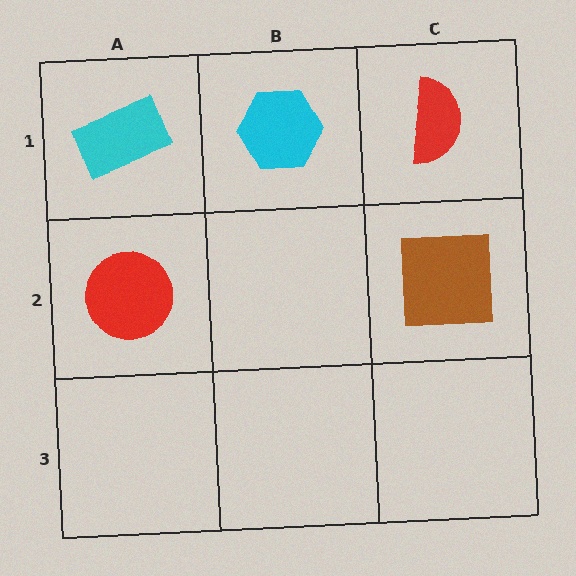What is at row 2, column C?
A brown square.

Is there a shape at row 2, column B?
No, that cell is empty.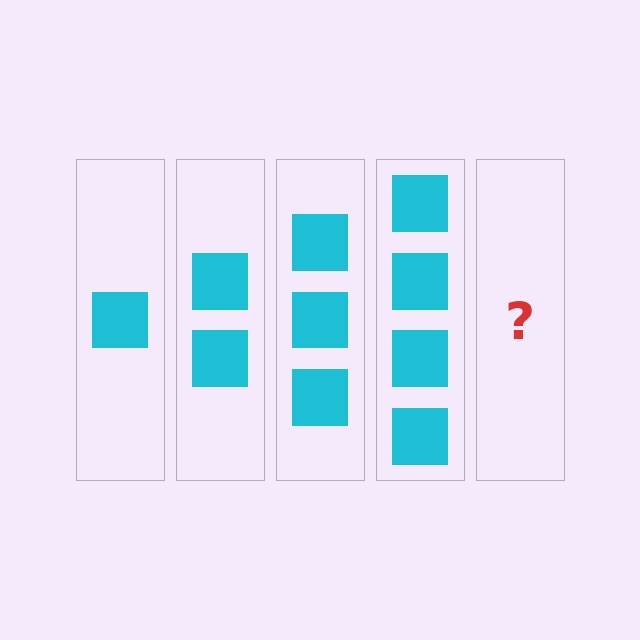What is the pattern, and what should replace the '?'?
The pattern is that each step adds one more square. The '?' should be 5 squares.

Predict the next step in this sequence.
The next step is 5 squares.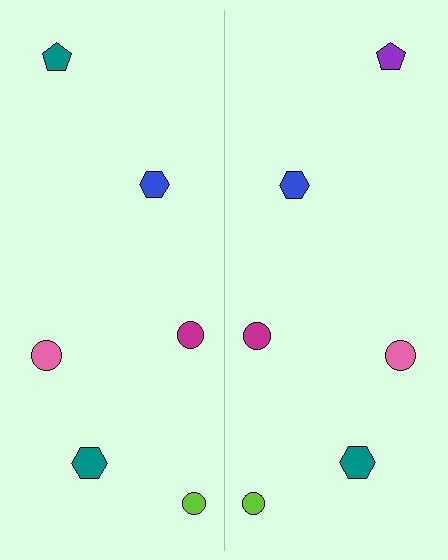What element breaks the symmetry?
The purple pentagon on the right side breaks the symmetry — its mirror counterpart is teal.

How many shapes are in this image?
There are 12 shapes in this image.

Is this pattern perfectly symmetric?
No, the pattern is not perfectly symmetric. The purple pentagon on the right side breaks the symmetry — its mirror counterpart is teal.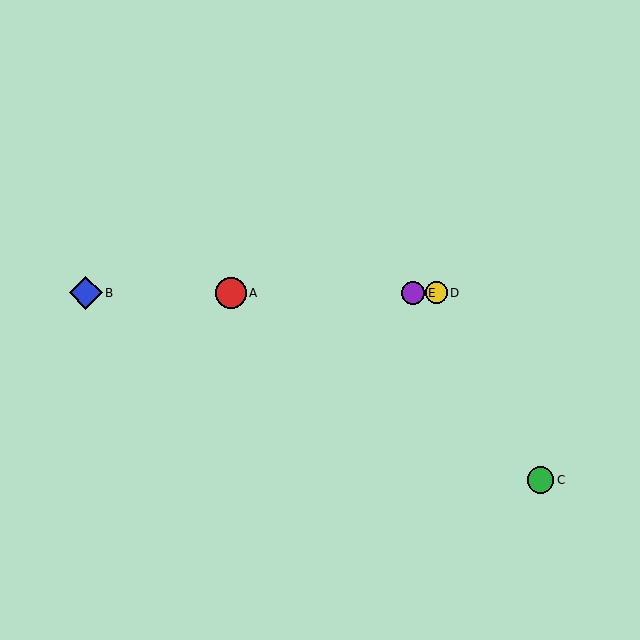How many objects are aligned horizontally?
4 objects (A, B, D, E) are aligned horizontally.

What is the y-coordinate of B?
Object B is at y≈293.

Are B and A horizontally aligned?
Yes, both are at y≈293.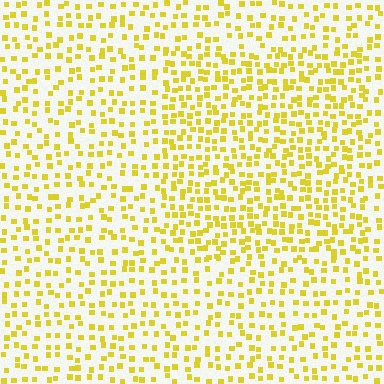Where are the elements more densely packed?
The elements are more densely packed inside the rectangle boundary.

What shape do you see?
I see a rectangle.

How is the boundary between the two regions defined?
The boundary is defined by a change in element density (approximately 1.6x ratio). All elements are the same color, size, and shape.